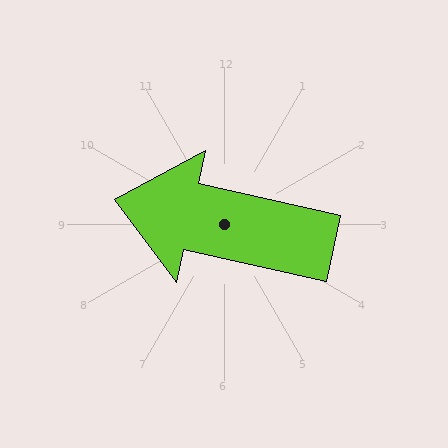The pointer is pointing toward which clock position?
Roughly 9 o'clock.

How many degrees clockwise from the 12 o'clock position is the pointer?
Approximately 283 degrees.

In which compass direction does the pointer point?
West.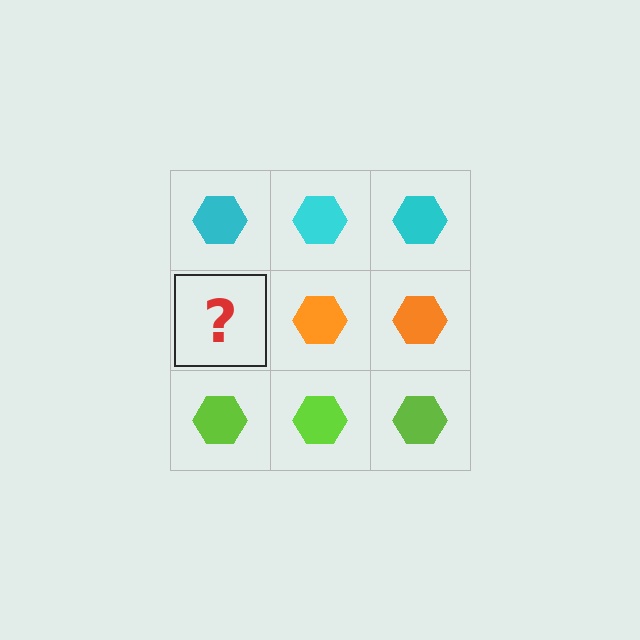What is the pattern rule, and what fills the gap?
The rule is that each row has a consistent color. The gap should be filled with an orange hexagon.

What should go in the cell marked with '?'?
The missing cell should contain an orange hexagon.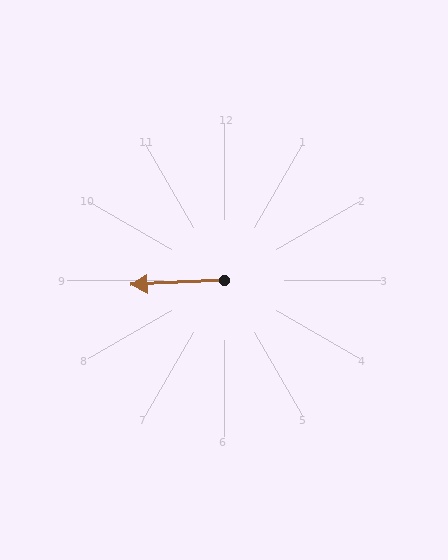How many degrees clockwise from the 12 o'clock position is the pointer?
Approximately 267 degrees.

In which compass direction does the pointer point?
West.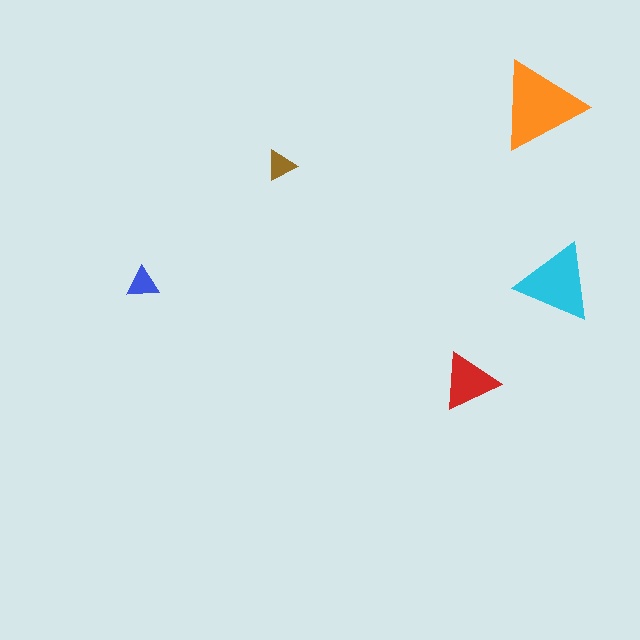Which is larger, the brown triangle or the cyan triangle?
The cyan one.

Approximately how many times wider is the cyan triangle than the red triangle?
About 1.5 times wider.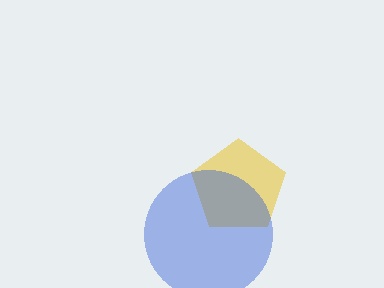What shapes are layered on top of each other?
The layered shapes are: a yellow pentagon, a blue circle.